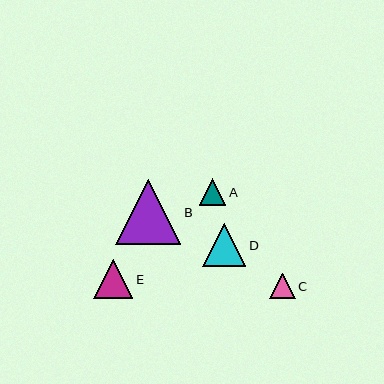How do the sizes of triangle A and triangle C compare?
Triangle A and triangle C are approximately the same size.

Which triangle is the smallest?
Triangle C is the smallest with a size of approximately 26 pixels.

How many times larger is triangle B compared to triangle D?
Triangle B is approximately 1.5 times the size of triangle D.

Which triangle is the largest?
Triangle B is the largest with a size of approximately 65 pixels.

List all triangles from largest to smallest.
From largest to smallest: B, D, E, A, C.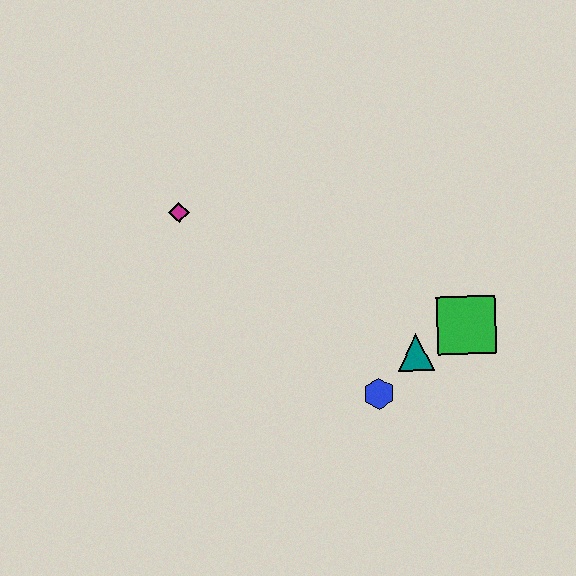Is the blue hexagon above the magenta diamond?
No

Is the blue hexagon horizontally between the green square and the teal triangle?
No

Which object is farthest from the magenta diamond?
The green square is farthest from the magenta diamond.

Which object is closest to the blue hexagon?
The teal triangle is closest to the blue hexagon.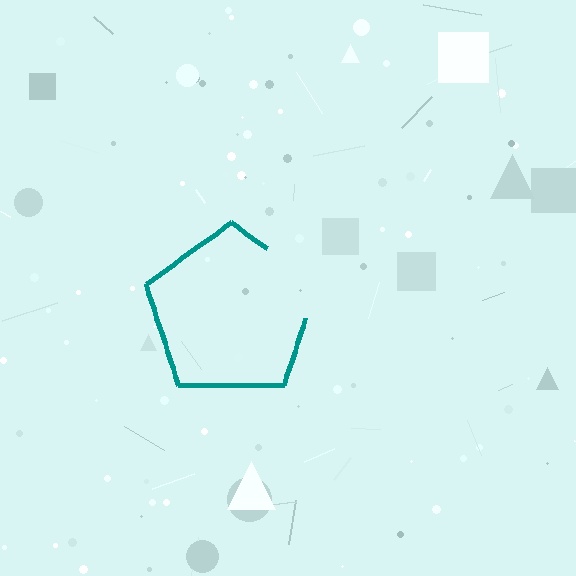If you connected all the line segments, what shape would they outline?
They would outline a pentagon.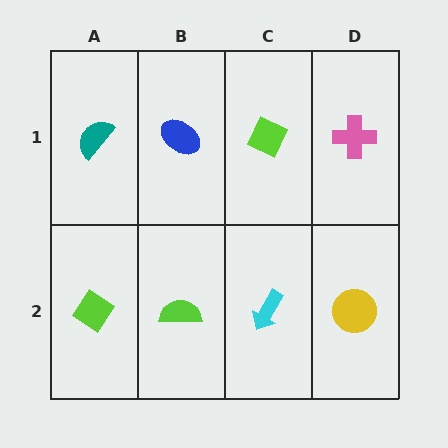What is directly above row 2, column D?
A pink cross.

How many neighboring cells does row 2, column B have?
3.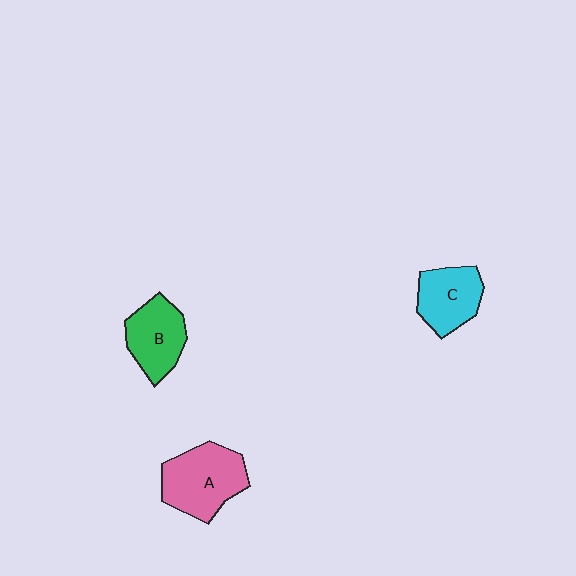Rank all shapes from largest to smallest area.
From largest to smallest: A (pink), B (green), C (cyan).